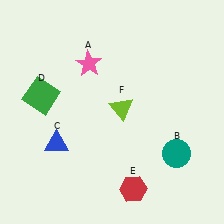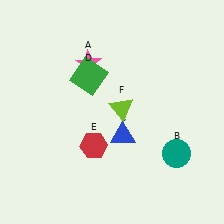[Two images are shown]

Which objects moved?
The objects that moved are: the blue triangle (C), the green square (D), the red hexagon (E).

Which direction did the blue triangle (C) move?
The blue triangle (C) moved right.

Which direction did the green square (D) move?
The green square (D) moved right.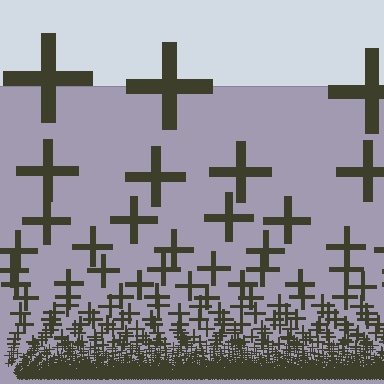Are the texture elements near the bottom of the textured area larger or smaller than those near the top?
Smaller. The gradient is inverted — elements near the bottom are smaller and denser.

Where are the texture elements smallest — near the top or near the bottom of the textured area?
Near the bottom.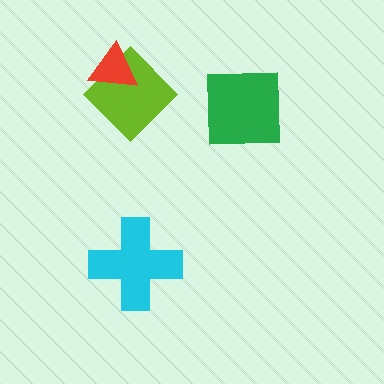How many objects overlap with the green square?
0 objects overlap with the green square.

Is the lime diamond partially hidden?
Yes, it is partially covered by another shape.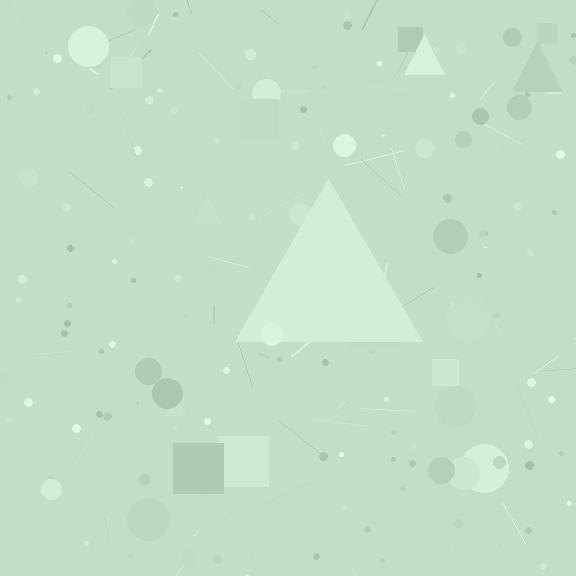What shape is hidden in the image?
A triangle is hidden in the image.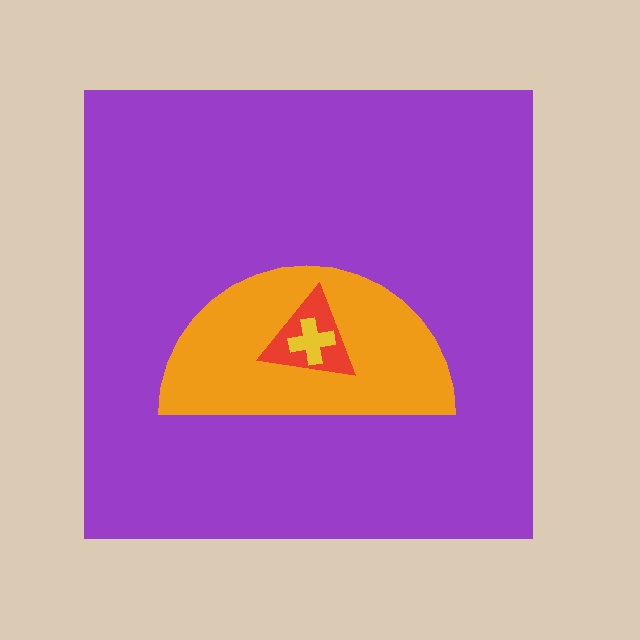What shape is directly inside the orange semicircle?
The red triangle.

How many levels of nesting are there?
4.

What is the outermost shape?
The purple square.